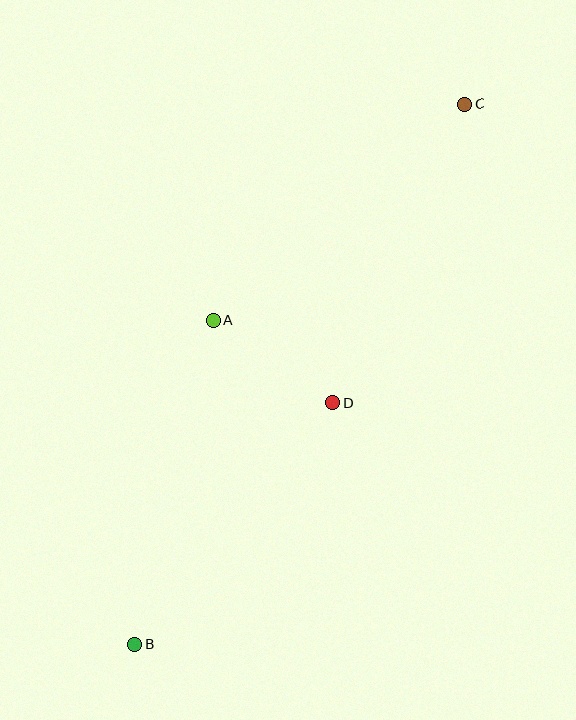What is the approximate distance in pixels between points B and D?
The distance between B and D is approximately 313 pixels.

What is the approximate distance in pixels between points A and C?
The distance between A and C is approximately 332 pixels.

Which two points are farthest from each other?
Points B and C are farthest from each other.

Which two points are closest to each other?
Points A and D are closest to each other.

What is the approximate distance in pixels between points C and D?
The distance between C and D is approximately 326 pixels.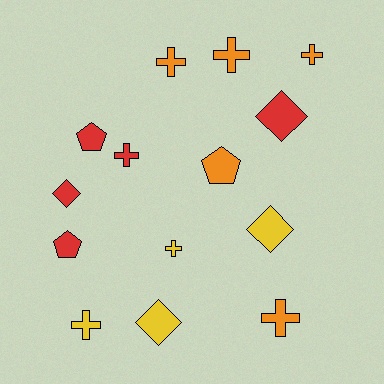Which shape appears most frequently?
Cross, with 7 objects.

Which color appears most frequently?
Orange, with 5 objects.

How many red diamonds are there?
There are 2 red diamonds.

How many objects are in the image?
There are 14 objects.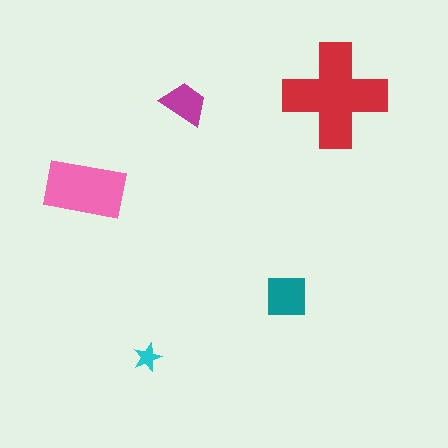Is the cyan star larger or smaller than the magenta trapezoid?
Smaller.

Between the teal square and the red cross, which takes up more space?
The red cross.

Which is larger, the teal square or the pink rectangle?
The pink rectangle.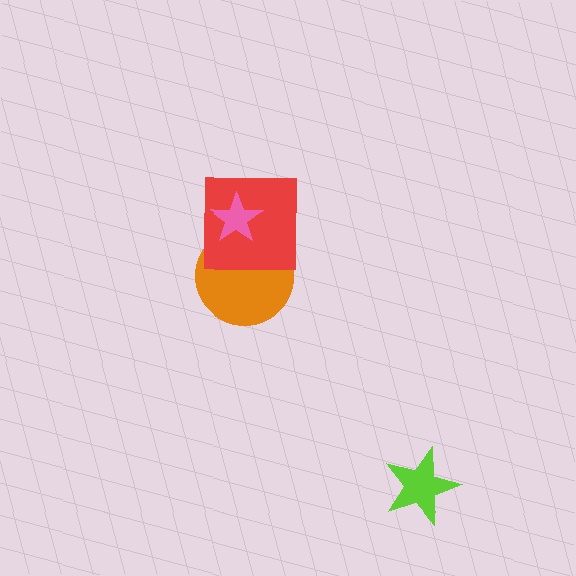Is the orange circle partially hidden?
Yes, it is partially covered by another shape.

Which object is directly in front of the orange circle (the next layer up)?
The red square is directly in front of the orange circle.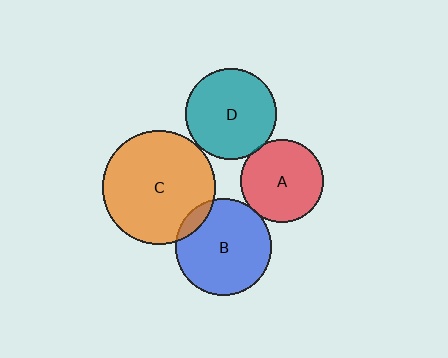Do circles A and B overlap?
Yes.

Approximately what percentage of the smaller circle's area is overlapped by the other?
Approximately 5%.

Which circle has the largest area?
Circle C (orange).